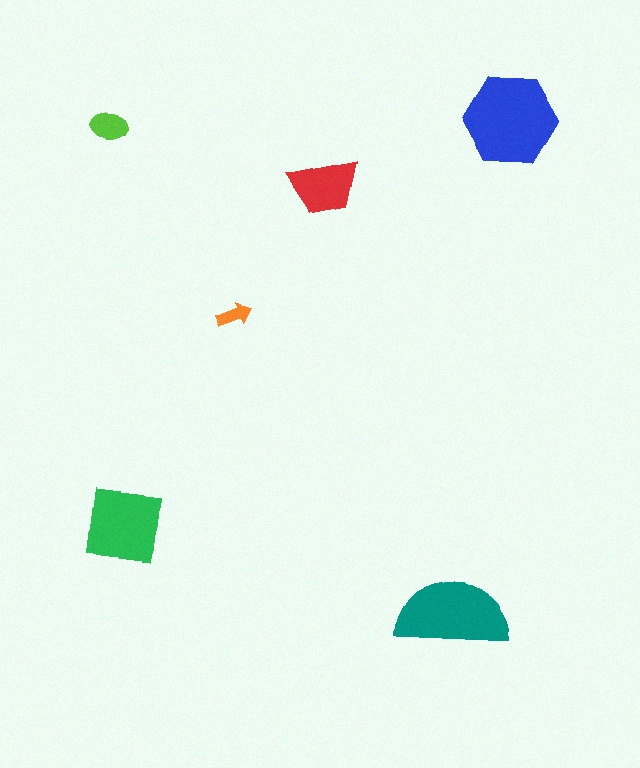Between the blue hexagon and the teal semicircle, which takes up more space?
The blue hexagon.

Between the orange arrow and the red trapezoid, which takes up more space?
The red trapezoid.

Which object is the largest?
The blue hexagon.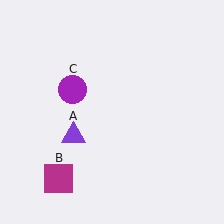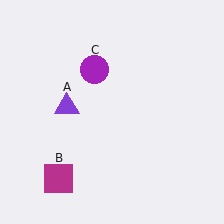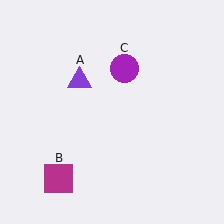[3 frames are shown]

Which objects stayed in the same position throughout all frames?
Magenta square (object B) remained stationary.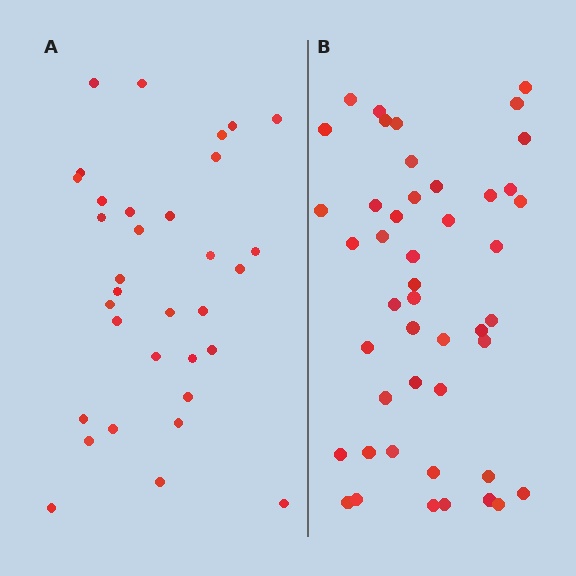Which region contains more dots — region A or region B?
Region B (the right region) has more dots.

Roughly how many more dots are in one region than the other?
Region B has approximately 15 more dots than region A.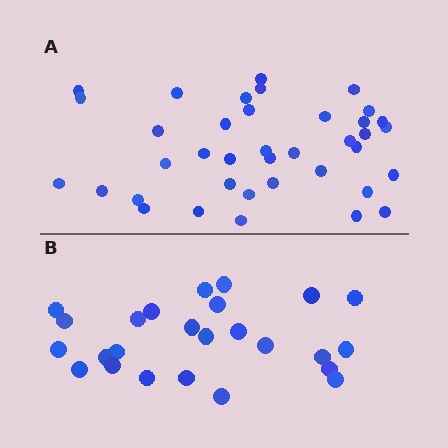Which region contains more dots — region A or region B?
Region A (the top region) has more dots.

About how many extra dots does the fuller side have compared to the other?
Region A has approximately 15 more dots than region B.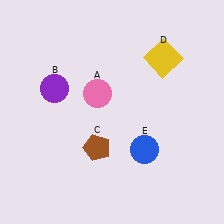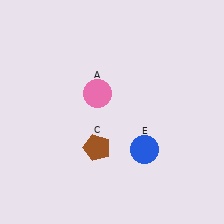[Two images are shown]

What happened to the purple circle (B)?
The purple circle (B) was removed in Image 2. It was in the top-left area of Image 1.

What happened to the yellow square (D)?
The yellow square (D) was removed in Image 2. It was in the top-right area of Image 1.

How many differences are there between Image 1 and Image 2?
There are 2 differences between the two images.